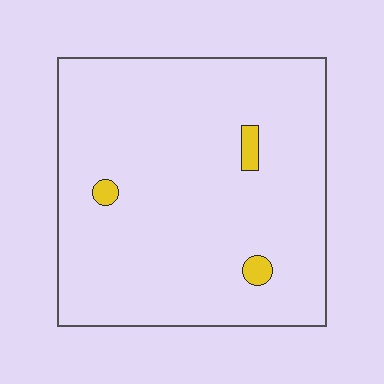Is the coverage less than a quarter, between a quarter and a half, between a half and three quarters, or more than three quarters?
Less than a quarter.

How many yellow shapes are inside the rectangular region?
3.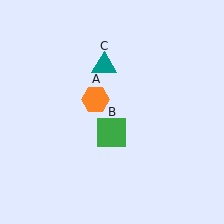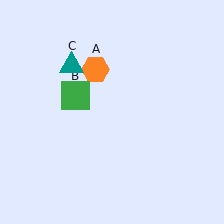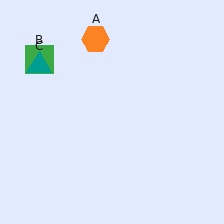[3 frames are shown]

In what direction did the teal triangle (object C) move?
The teal triangle (object C) moved left.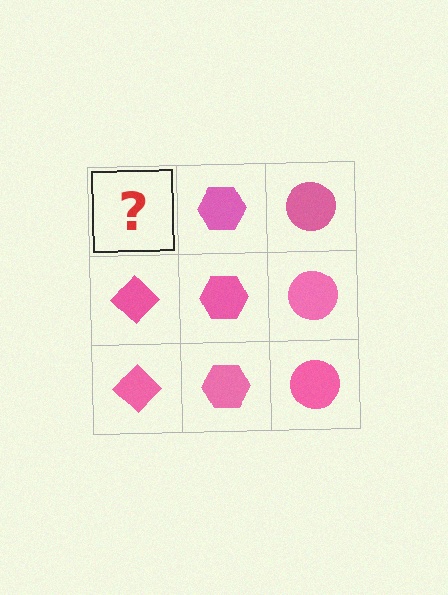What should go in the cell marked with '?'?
The missing cell should contain a pink diamond.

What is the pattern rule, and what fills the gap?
The rule is that each column has a consistent shape. The gap should be filled with a pink diamond.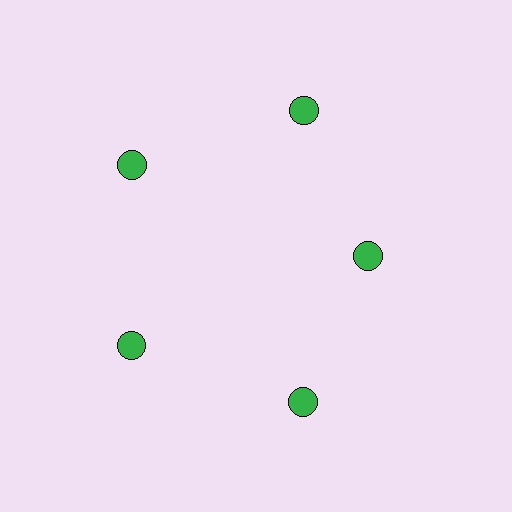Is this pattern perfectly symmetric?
No. The 5 green circles are arranged in a ring, but one element near the 3 o'clock position is pulled inward toward the center, breaking the 5-fold rotational symmetry.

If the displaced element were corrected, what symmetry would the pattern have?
It would have 5-fold rotational symmetry — the pattern would map onto itself every 72 degrees.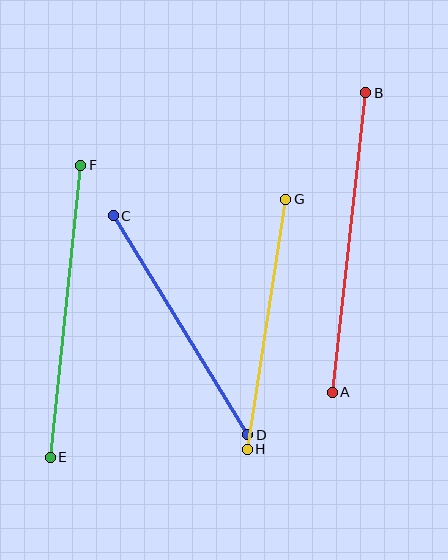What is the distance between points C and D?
The distance is approximately 257 pixels.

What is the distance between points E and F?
The distance is approximately 294 pixels.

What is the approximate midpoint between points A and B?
The midpoint is at approximately (349, 243) pixels.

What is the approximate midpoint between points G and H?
The midpoint is at approximately (266, 324) pixels.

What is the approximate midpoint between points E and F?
The midpoint is at approximately (66, 311) pixels.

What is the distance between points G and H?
The distance is approximately 253 pixels.